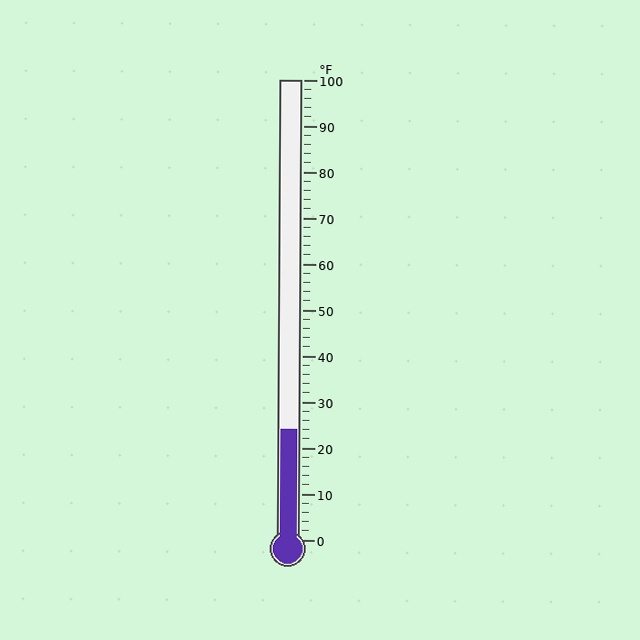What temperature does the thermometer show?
The thermometer shows approximately 24°F.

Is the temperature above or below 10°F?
The temperature is above 10°F.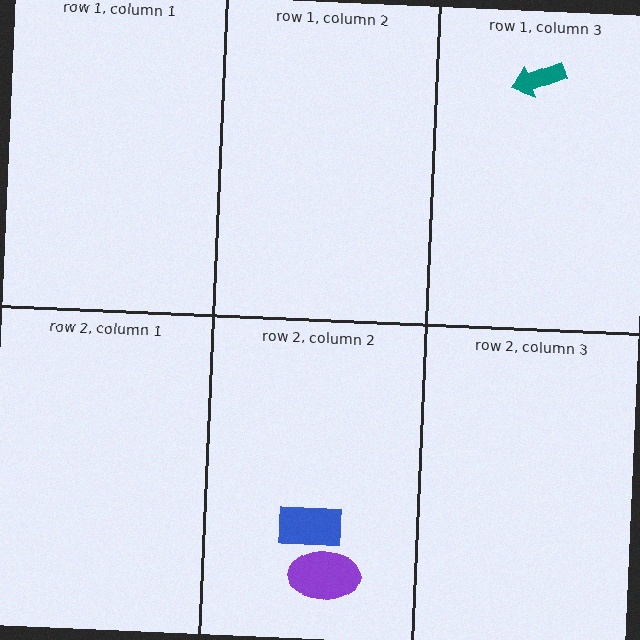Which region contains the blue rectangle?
The row 2, column 2 region.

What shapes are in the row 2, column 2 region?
The blue rectangle, the purple ellipse.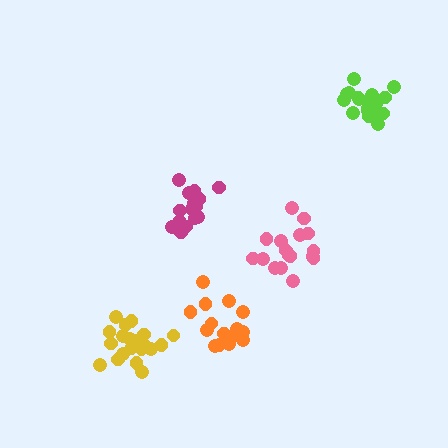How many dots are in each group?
Group 1: 18 dots, Group 2: 20 dots, Group 3: 20 dots, Group 4: 17 dots, Group 5: 17 dots (92 total).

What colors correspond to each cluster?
The clusters are colored: pink, yellow, lime, magenta, orange.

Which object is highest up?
The lime cluster is topmost.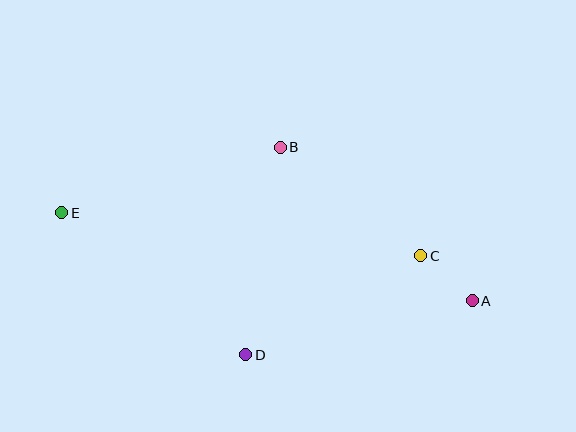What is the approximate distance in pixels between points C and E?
The distance between C and E is approximately 362 pixels.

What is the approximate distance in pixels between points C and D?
The distance between C and D is approximately 201 pixels.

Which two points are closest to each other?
Points A and C are closest to each other.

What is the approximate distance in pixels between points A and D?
The distance between A and D is approximately 233 pixels.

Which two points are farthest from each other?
Points A and E are farthest from each other.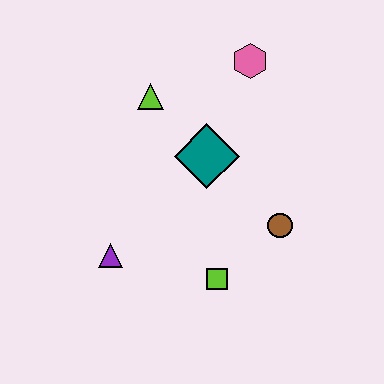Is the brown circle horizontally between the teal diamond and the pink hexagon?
No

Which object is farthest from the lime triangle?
The lime square is farthest from the lime triangle.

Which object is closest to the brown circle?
The lime square is closest to the brown circle.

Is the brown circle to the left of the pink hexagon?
No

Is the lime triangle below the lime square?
No